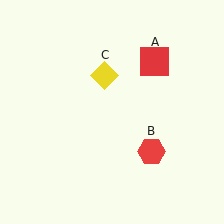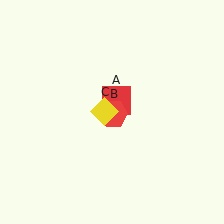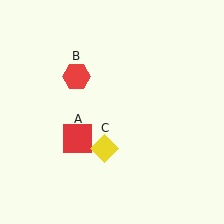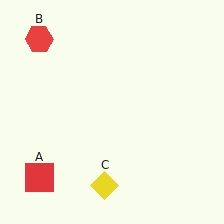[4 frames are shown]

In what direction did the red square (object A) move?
The red square (object A) moved down and to the left.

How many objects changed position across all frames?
3 objects changed position: red square (object A), red hexagon (object B), yellow diamond (object C).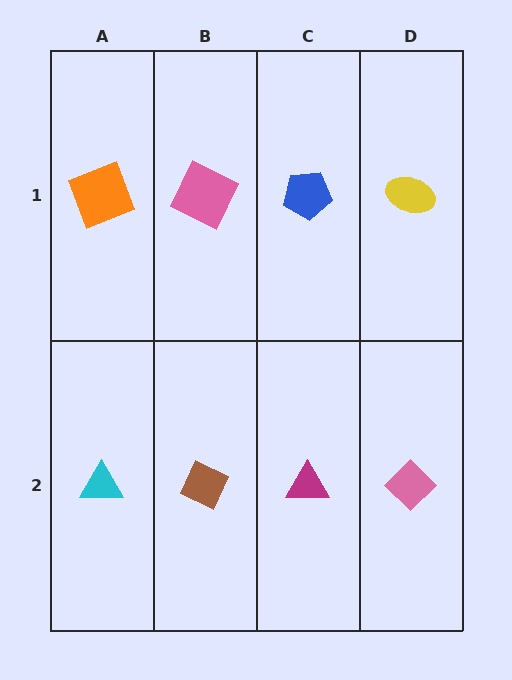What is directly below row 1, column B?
A brown diamond.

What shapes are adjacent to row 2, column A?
An orange square (row 1, column A), a brown diamond (row 2, column B).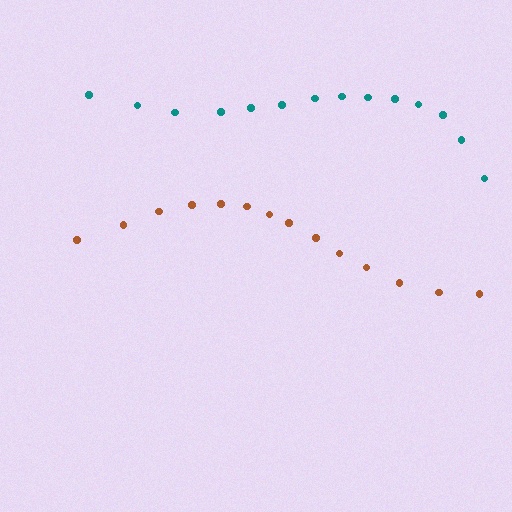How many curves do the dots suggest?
There are 2 distinct paths.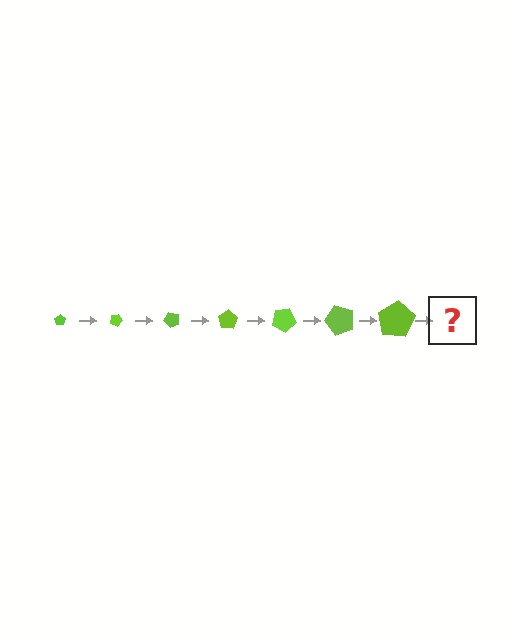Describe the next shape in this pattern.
It should be a pentagon, larger than the previous one and rotated 175 degrees from the start.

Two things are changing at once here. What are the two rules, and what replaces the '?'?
The two rules are that the pentagon grows larger each step and it rotates 25 degrees each step. The '?' should be a pentagon, larger than the previous one and rotated 175 degrees from the start.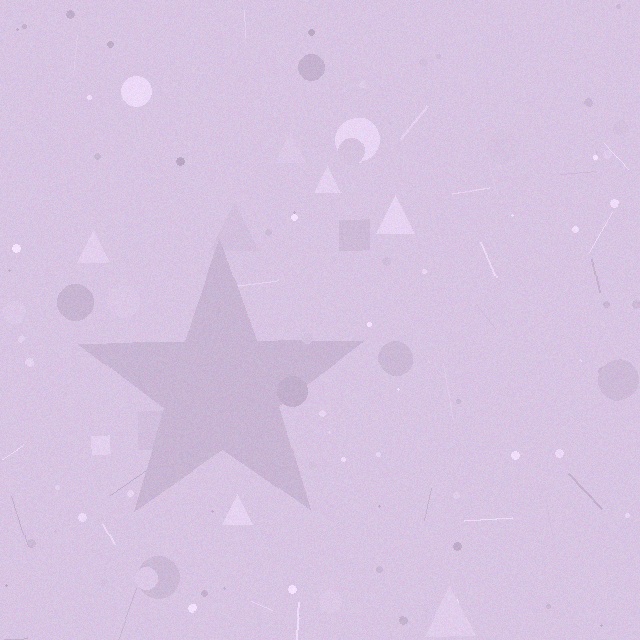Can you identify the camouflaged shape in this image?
The camouflaged shape is a star.